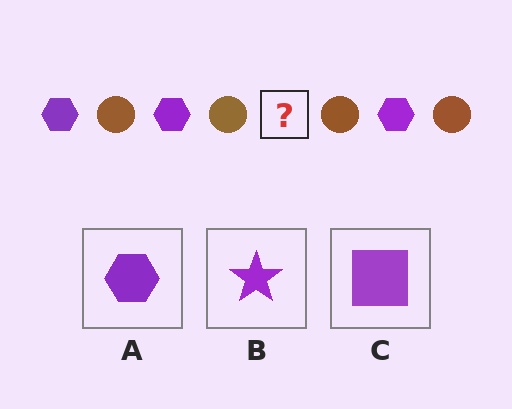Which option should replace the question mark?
Option A.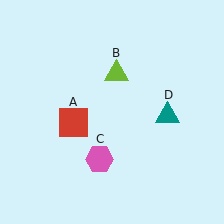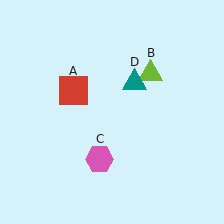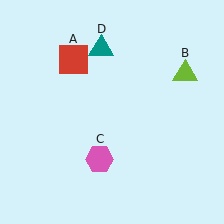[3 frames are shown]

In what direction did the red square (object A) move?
The red square (object A) moved up.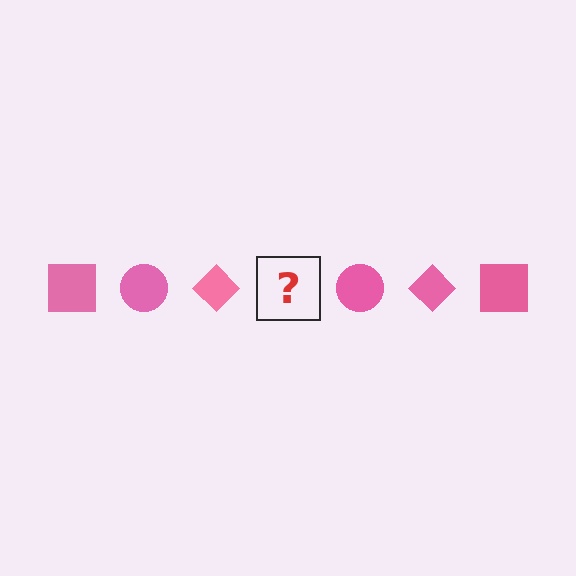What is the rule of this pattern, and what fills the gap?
The rule is that the pattern cycles through square, circle, diamond shapes in pink. The gap should be filled with a pink square.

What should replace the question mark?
The question mark should be replaced with a pink square.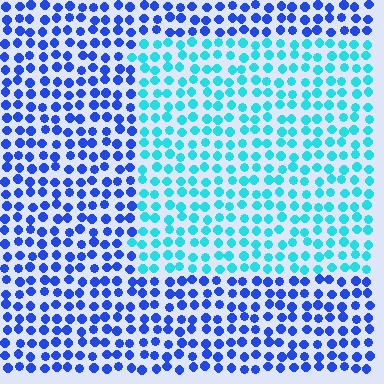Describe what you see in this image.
The image is filled with small blue elements in a uniform arrangement. A rectangle-shaped region is visible where the elements are tinted to a slightly different hue, forming a subtle color boundary.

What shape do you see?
I see a rectangle.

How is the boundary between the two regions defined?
The boundary is defined purely by a slight shift in hue (about 47 degrees). Spacing, size, and orientation are identical on both sides.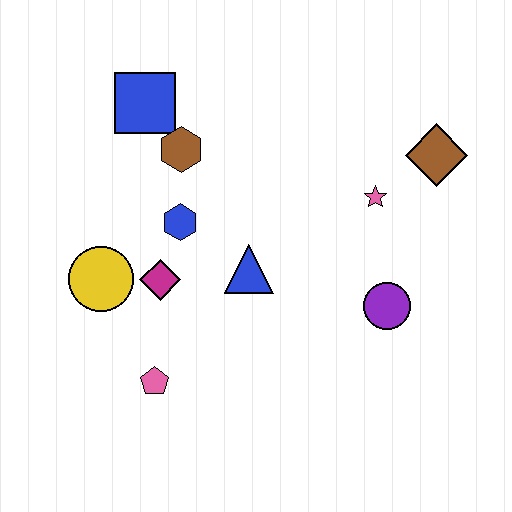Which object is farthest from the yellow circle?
The brown diamond is farthest from the yellow circle.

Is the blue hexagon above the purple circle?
Yes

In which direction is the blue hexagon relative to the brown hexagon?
The blue hexagon is below the brown hexagon.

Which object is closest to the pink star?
The brown diamond is closest to the pink star.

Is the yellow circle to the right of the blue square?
No